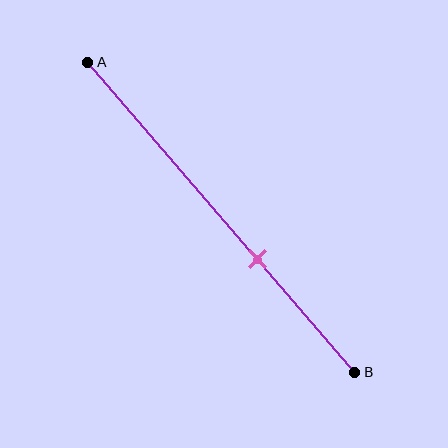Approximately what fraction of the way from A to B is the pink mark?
The pink mark is approximately 65% of the way from A to B.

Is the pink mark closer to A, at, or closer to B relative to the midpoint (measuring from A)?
The pink mark is closer to point B than the midpoint of segment AB.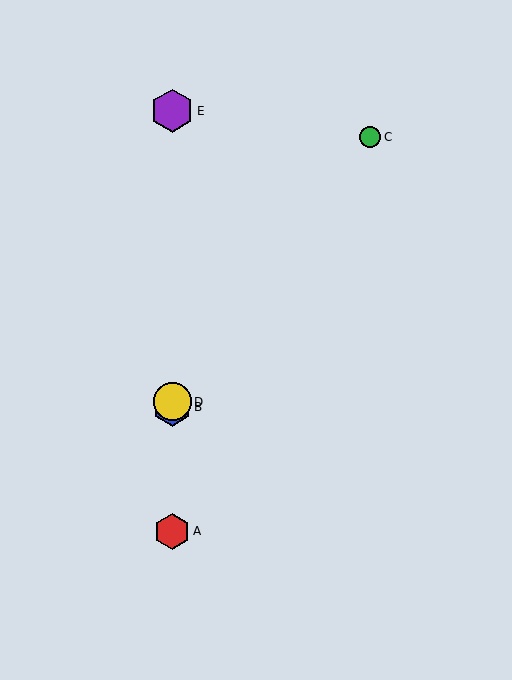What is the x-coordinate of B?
Object B is at x≈172.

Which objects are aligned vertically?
Objects A, B, D, E are aligned vertically.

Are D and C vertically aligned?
No, D is at x≈172 and C is at x≈370.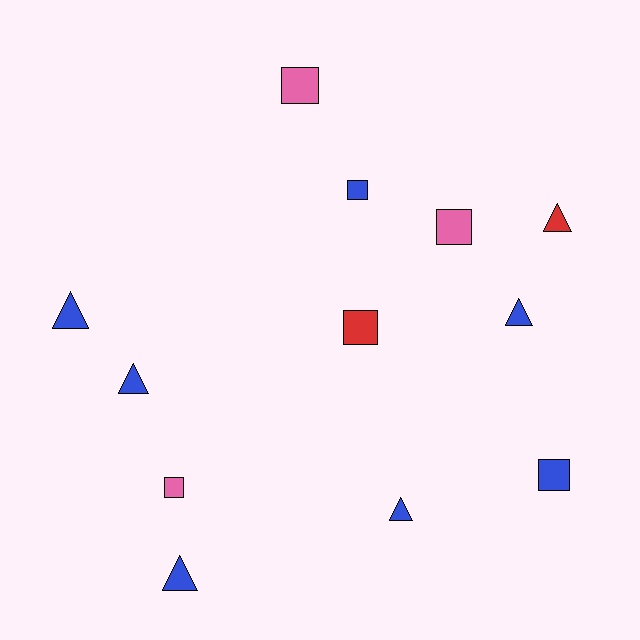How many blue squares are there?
There are 2 blue squares.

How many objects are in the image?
There are 12 objects.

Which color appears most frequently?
Blue, with 7 objects.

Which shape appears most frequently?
Square, with 6 objects.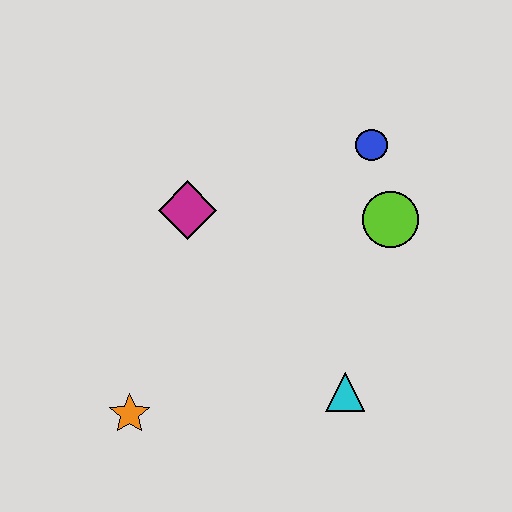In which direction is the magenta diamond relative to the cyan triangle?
The magenta diamond is above the cyan triangle.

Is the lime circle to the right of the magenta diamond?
Yes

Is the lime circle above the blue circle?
No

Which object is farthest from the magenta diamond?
The cyan triangle is farthest from the magenta diamond.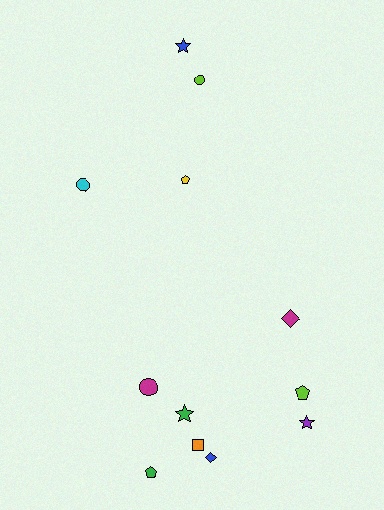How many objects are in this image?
There are 12 objects.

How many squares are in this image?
There is 1 square.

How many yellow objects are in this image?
There is 1 yellow object.